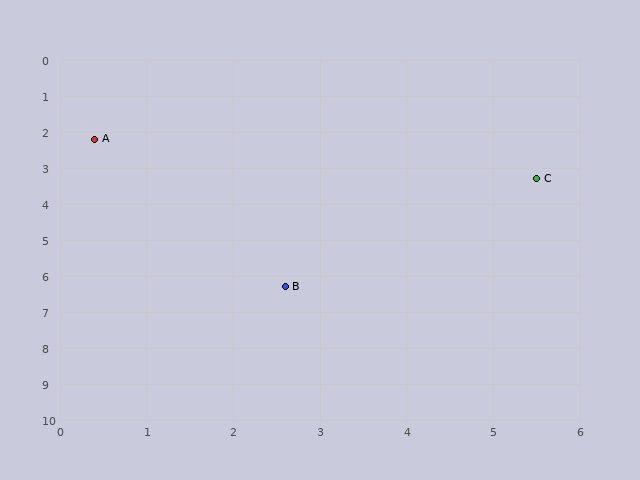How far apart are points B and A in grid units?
Points B and A are about 4.7 grid units apart.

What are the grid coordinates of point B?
Point B is at approximately (2.6, 6.3).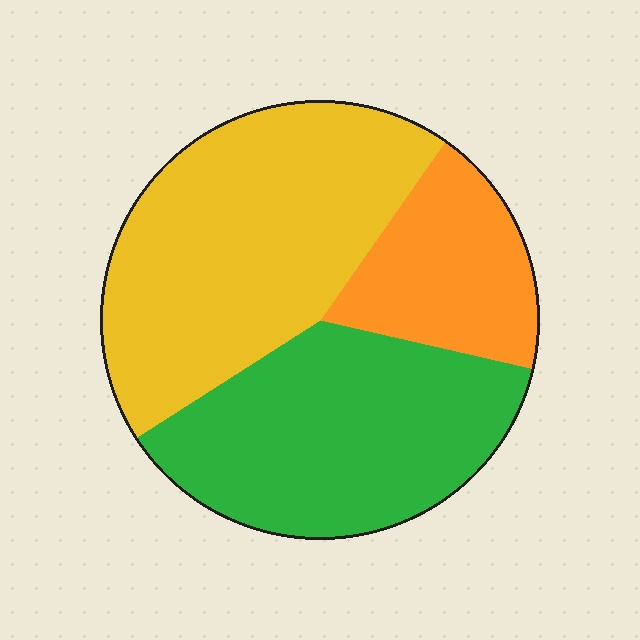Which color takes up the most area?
Yellow, at roughly 45%.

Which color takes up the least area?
Orange, at roughly 20%.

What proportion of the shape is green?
Green takes up about three eighths (3/8) of the shape.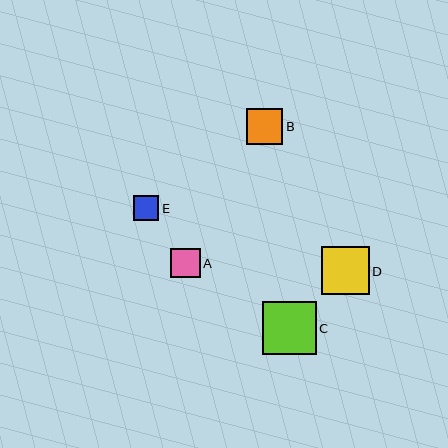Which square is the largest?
Square C is the largest with a size of approximately 53 pixels.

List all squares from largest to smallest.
From largest to smallest: C, D, B, A, E.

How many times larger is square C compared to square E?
Square C is approximately 2.1 times the size of square E.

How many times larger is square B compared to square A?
Square B is approximately 1.2 times the size of square A.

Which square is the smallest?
Square E is the smallest with a size of approximately 25 pixels.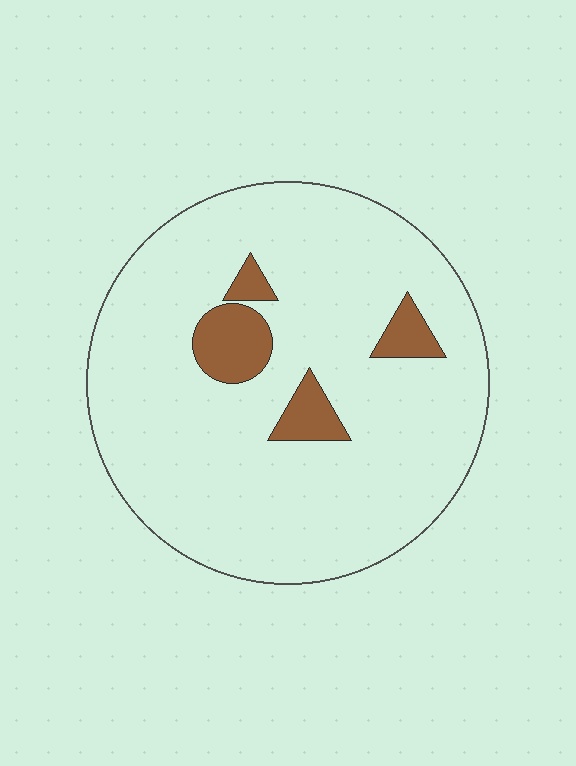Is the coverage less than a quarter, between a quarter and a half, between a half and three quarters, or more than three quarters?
Less than a quarter.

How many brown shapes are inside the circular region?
4.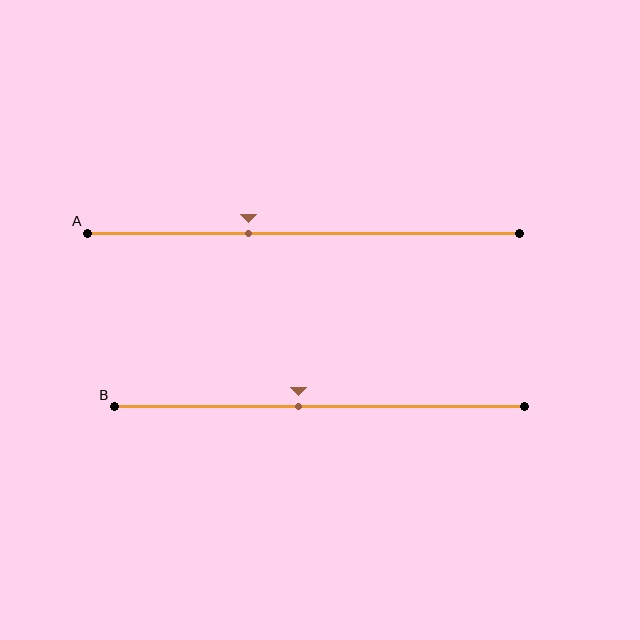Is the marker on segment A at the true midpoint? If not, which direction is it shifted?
No, the marker on segment A is shifted to the left by about 13% of the segment length.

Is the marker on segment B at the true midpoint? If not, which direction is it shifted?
No, the marker on segment B is shifted to the left by about 5% of the segment length.